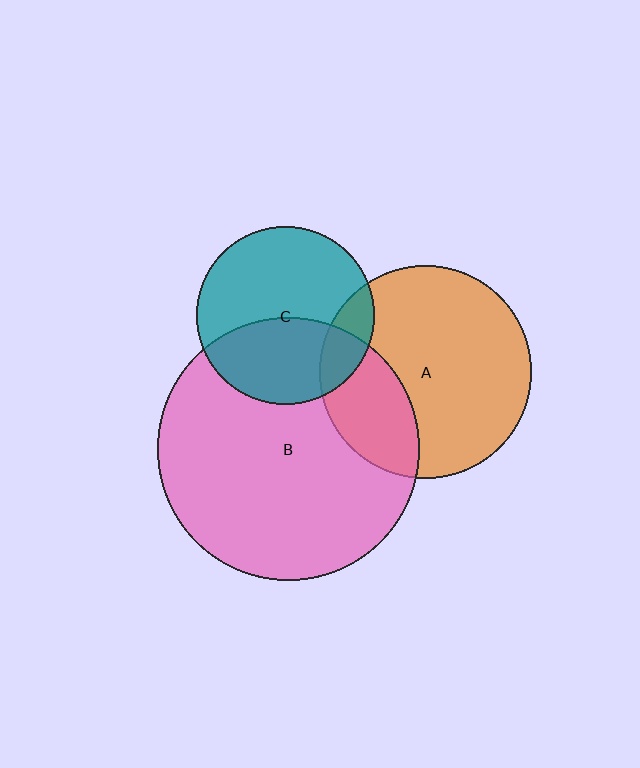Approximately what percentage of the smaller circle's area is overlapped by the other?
Approximately 30%.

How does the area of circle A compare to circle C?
Approximately 1.4 times.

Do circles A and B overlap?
Yes.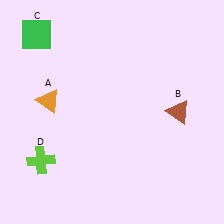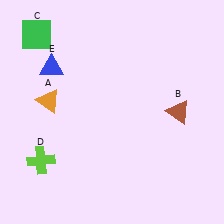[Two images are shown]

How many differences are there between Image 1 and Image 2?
There is 1 difference between the two images.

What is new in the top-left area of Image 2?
A blue triangle (E) was added in the top-left area of Image 2.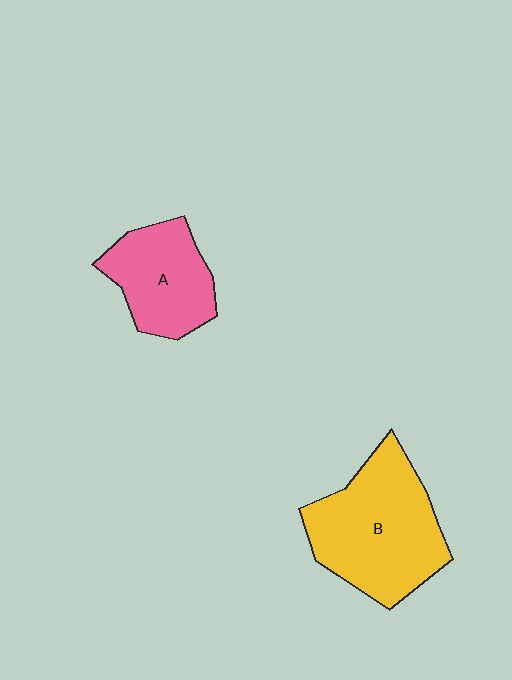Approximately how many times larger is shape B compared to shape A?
Approximately 1.5 times.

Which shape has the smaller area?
Shape A (pink).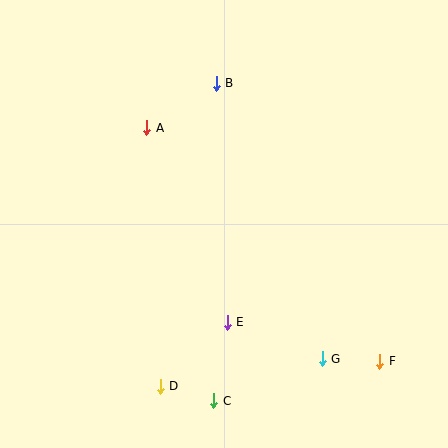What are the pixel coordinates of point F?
Point F is at (380, 361).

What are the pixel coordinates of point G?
Point G is at (322, 359).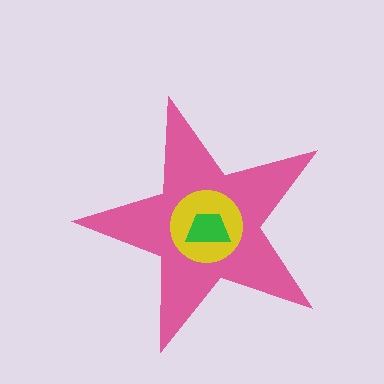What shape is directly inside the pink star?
The yellow circle.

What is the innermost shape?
The green trapezoid.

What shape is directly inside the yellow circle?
The green trapezoid.